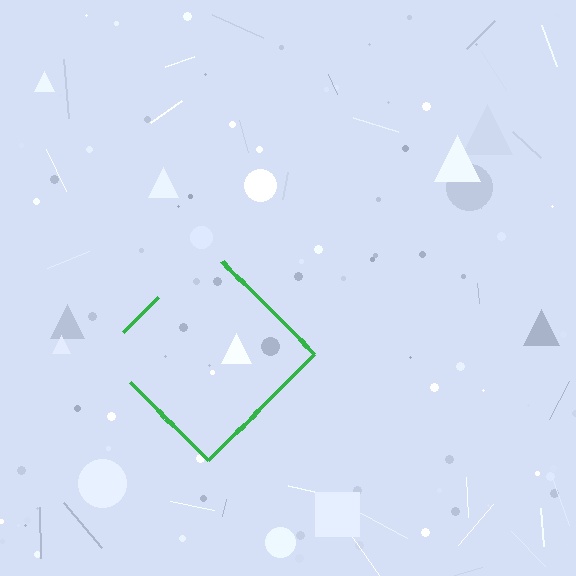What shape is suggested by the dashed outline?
The dashed outline suggests a diamond.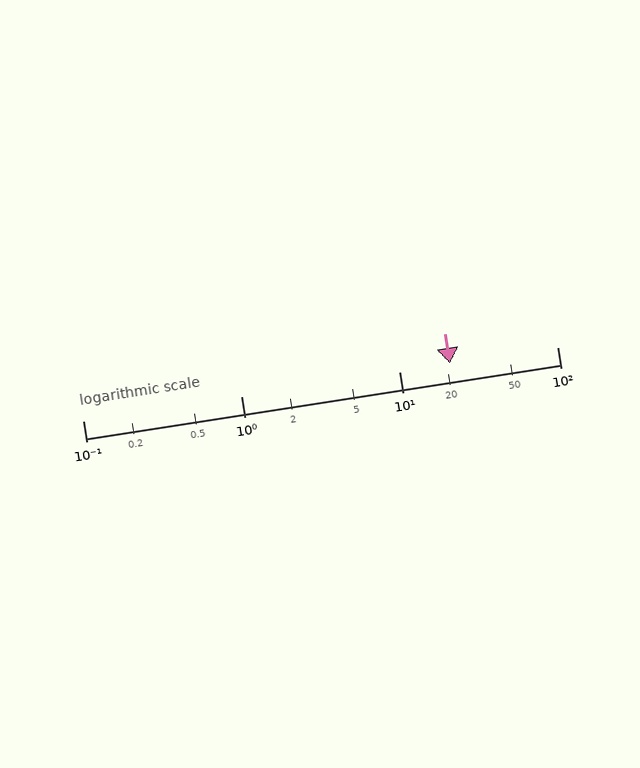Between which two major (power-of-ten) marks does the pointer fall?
The pointer is between 10 and 100.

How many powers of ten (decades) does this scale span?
The scale spans 3 decades, from 0.1 to 100.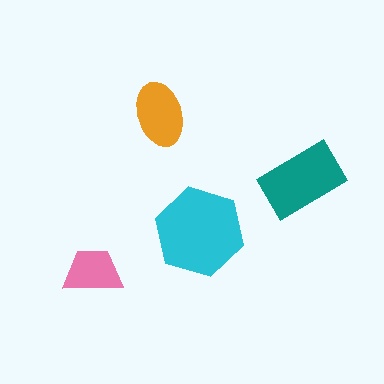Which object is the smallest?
The pink trapezoid.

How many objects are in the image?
There are 4 objects in the image.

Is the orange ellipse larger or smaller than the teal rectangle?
Smaller.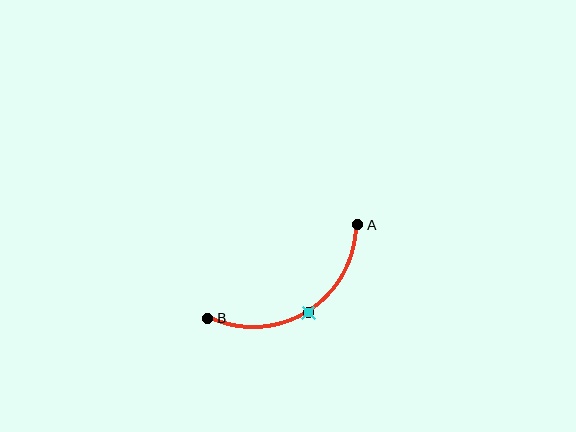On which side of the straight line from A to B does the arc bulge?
The arc bulges below the straight line connecting A and B.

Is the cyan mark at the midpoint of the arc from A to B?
Yes. The cyan mark lies on the arc at equal arc-length from both A and B — it is the arc midpoint.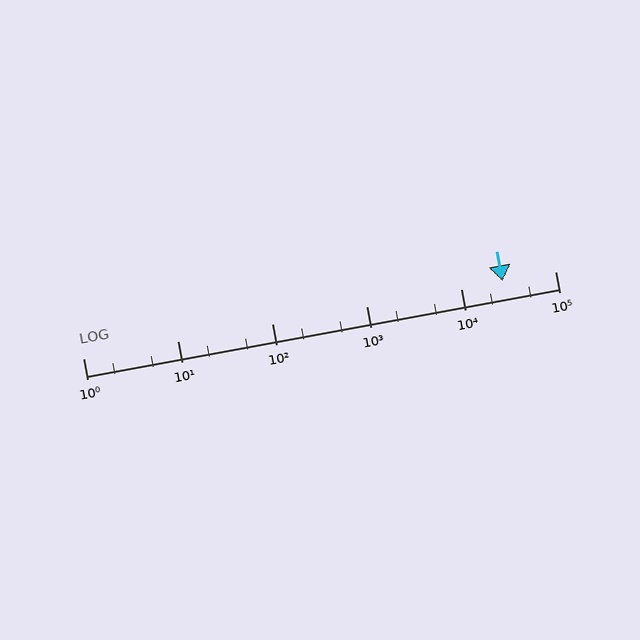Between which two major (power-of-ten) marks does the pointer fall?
The pointer is between 10000 and 100000.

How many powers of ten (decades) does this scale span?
The scale spans 5 decades, from 1 to 100000.